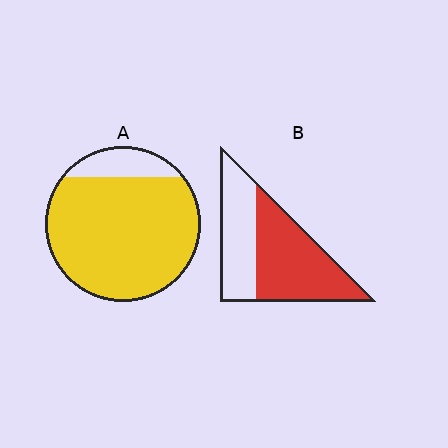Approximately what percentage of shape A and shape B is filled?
A is approximately 85% and B is approximately 60%.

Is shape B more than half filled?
Yes.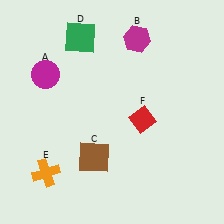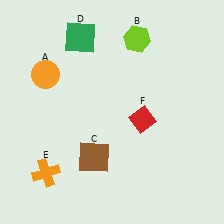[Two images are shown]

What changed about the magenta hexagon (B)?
In Image 1, B is magenta. In Image 2, it changed to lime.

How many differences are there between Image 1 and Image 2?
There are 2 differences between the two images.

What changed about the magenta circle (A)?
In Image 1, A is magenta. In Image 2, it changed to orange.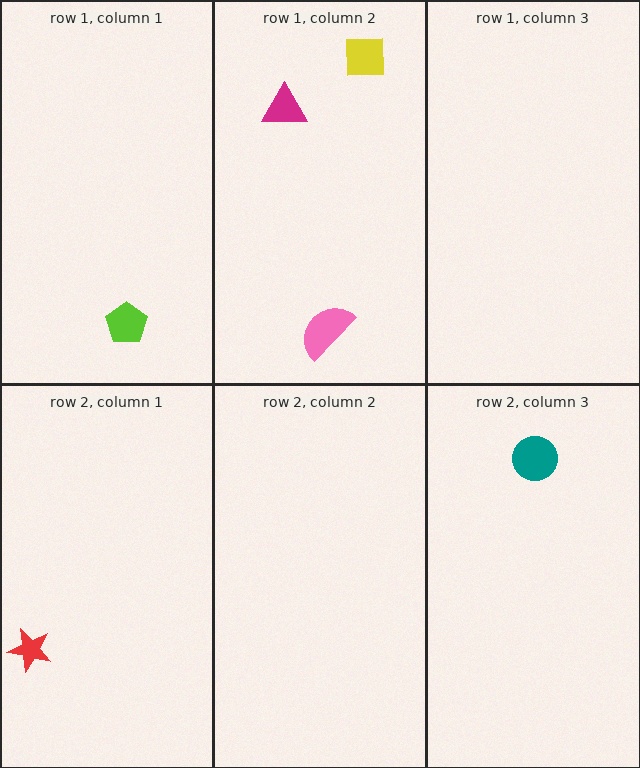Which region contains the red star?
The row 2, column 1 region.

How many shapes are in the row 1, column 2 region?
3.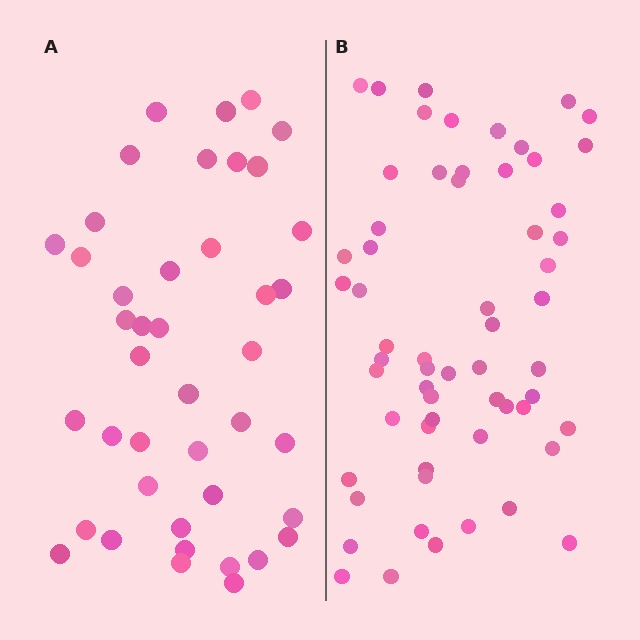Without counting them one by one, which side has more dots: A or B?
Region B (the right region) has more dots.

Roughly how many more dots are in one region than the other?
Region B has approximately 20 more dots than region A.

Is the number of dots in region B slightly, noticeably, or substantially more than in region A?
Region B has noticeably more, but not dramatically so. The ratio is roughly 1.4 to 1.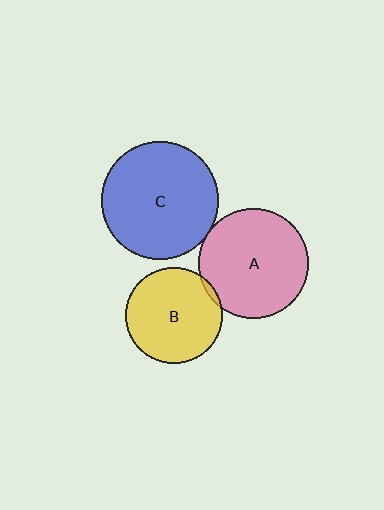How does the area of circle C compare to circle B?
Approximately 1.5 times.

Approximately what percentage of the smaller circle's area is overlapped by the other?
Approximately 5%.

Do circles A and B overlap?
Yes.